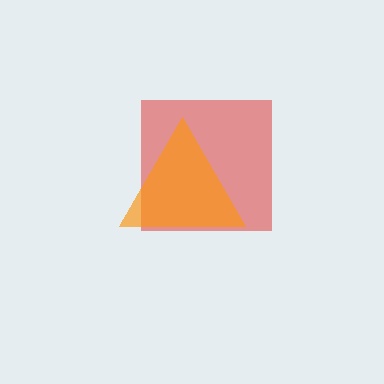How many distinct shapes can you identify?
There are 2 distinct shapes: a red square, an orange triangle.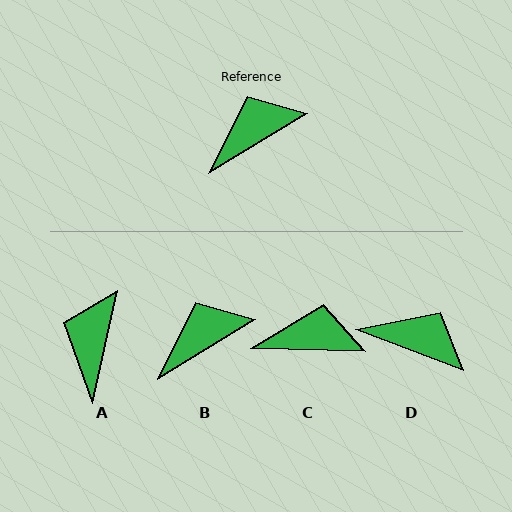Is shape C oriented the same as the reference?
No, it is off by about 33 degrees.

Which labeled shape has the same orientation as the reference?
B.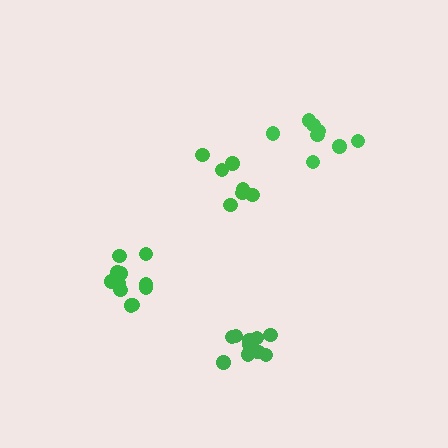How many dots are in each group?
Group 1: 7 dots, Group 2: 11 dots, Group 3: 11 dots, Group 4: 8 dots (37 total).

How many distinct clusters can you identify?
There are 4 distinct clusters.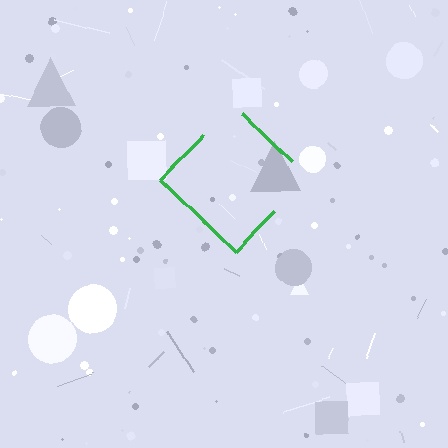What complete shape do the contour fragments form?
The contour fragments form a diamond.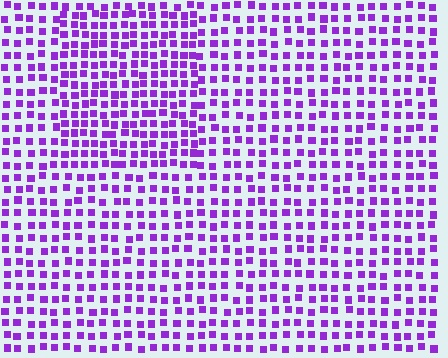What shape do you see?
I see a rectangle.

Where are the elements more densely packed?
The elements are more densely packed inside the rectangle boundary.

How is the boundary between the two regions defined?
The boundary is defined by a change in element density (approximately 1.5x ratio). All elements are the same color, size, and shape.